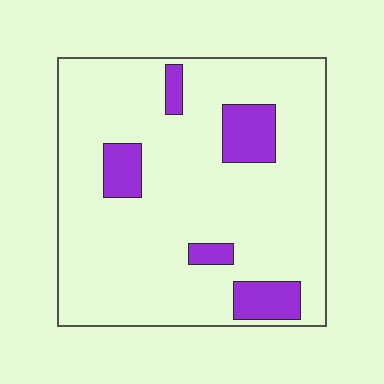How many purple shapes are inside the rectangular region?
5.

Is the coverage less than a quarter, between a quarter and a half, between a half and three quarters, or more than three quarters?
Less than a quarter.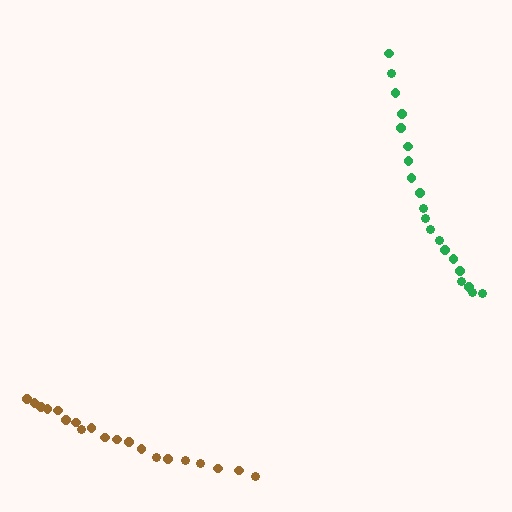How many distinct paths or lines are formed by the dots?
There are 2 distinct paths.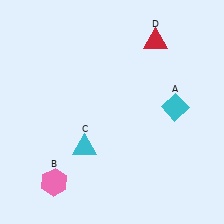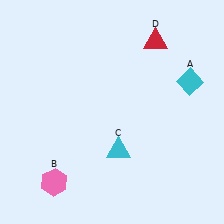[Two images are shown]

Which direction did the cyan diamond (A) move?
The cyan diamond (A) moved up.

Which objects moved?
The objects that moved are: the cyan diamond (A), the cyan triangle (C).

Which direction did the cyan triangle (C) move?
The cyan triangle (C) moved right.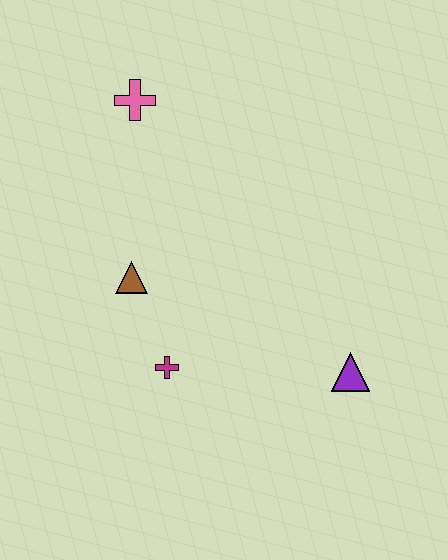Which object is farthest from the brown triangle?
The purple triangle is farthest from the brown triangle.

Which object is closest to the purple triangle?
The magenta cross is closest to the purple triangle.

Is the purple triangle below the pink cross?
Yes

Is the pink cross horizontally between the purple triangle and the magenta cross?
No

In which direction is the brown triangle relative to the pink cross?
The brown triangle is below the pink cross.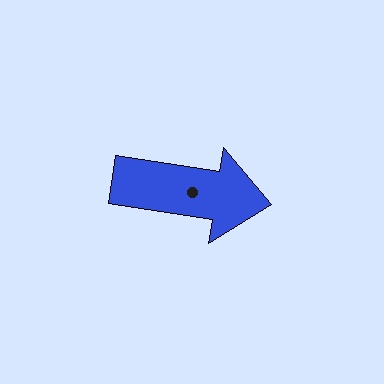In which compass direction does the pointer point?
East.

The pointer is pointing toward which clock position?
Roughly 3 o'clock.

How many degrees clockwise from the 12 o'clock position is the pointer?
Approximately 99 degrees.